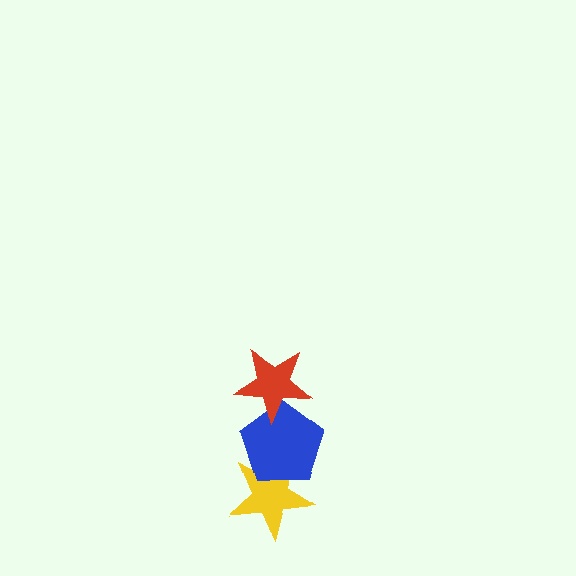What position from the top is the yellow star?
The yellow star is 3rd from the top.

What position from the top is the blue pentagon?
The blue pentagon is 2nd from the top.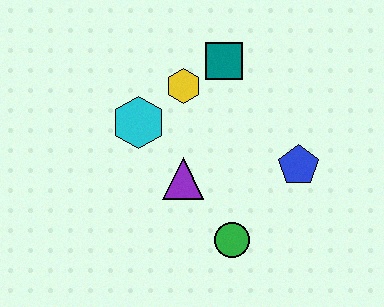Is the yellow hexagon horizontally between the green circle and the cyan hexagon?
Yes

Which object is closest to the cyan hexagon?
The yellow hexagon is closest to the cyan hexagon.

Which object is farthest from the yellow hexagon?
The green circle is farthest from the yellow hexagon.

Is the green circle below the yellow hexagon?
Yes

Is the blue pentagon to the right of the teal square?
Yes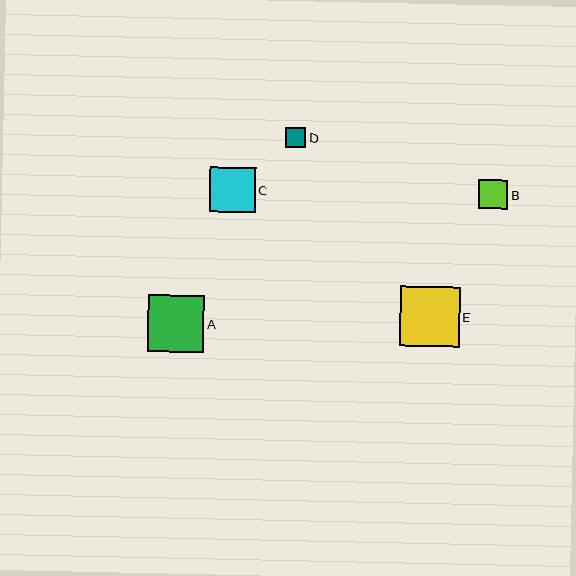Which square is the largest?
Square E is the largest with a size of approximately 60 pixels.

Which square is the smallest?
Square D is the smallest with a size of approximately 20 pixels.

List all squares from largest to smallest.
From largest to smallest: E, A, C, B, D.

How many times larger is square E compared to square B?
Square E is approximately 2.1 times the size of square B.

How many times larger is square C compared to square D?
Square C is approximately 2.3 times the size of square D.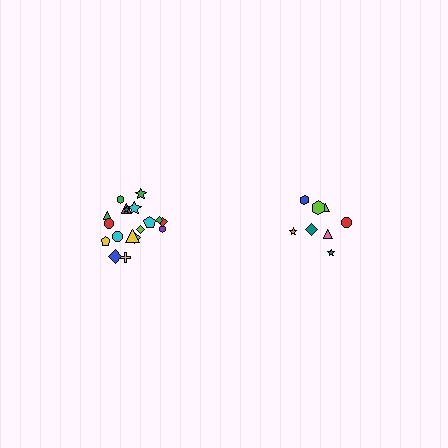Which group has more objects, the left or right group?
The left group.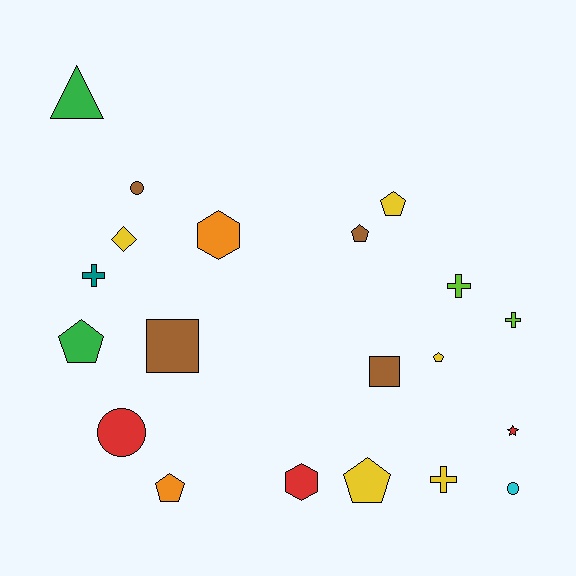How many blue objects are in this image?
There are no blue objects.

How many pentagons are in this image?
There are 6 pentagons.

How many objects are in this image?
There are 20 objects.